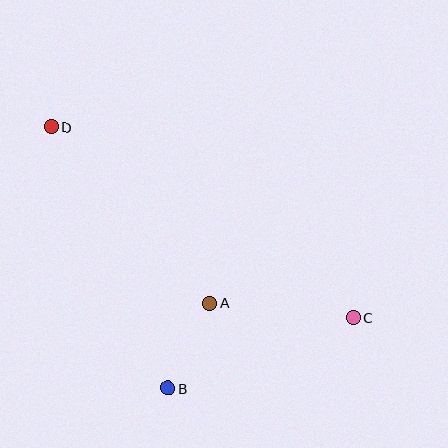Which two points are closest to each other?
Points A and B are closest to each other.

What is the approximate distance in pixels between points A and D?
The distance between A and D is approximately 237 pixels.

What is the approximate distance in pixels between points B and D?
The distance between B and D is approximately 286 pixels.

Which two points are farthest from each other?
Points C and D are farthest from each other.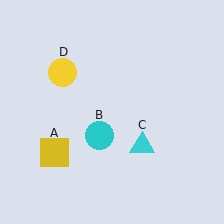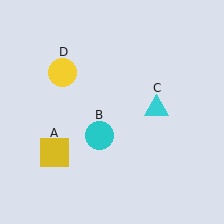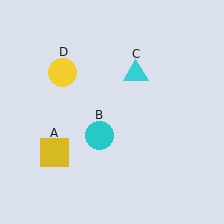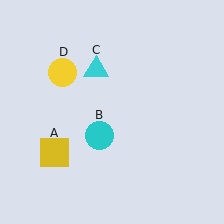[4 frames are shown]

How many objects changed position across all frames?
1 object changed position: cyan triangle (object C).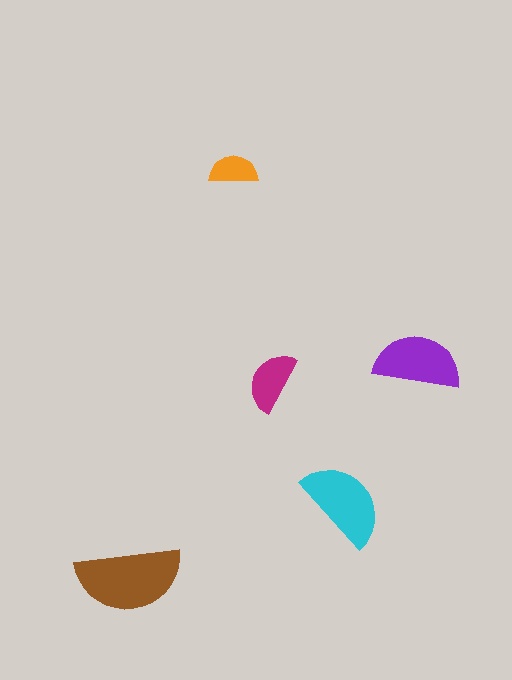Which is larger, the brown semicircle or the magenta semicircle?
The brown one.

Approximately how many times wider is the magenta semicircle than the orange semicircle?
About 1.5 times wider.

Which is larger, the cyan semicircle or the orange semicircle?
The cyan one.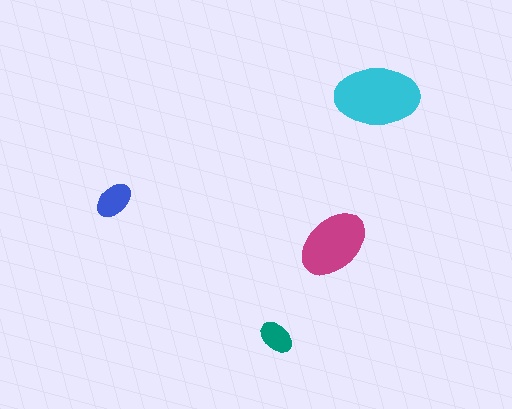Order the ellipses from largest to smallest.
the cyan one, the magenta one, the blue one, the teal one.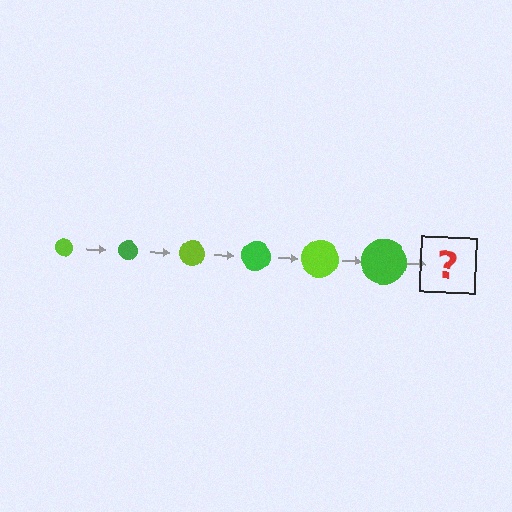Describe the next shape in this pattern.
It should be a lime circle, larger than the previous one.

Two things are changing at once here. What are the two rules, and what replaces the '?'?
The two rules are that the circle grows larger each step and the color cycles through lime and green. The '?' should be a lime circle, larger than the previous one.